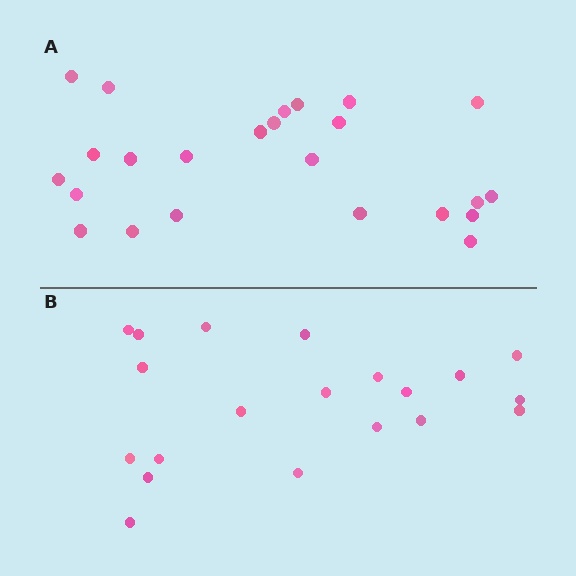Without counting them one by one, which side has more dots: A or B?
Region A (the top region) has more dots.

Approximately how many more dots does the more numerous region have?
Region A has about 4 more dots than region B.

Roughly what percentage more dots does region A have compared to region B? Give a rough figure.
About 20% more.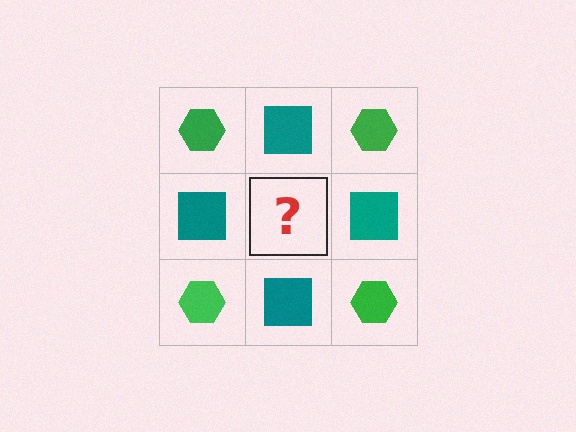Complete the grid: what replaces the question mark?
The question mark should be replaced with a green hexagon.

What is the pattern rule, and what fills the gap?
The rule is that it alternates green hexagon and teal square in a checkerboard pattern. The gap should be filled with a green hexagon.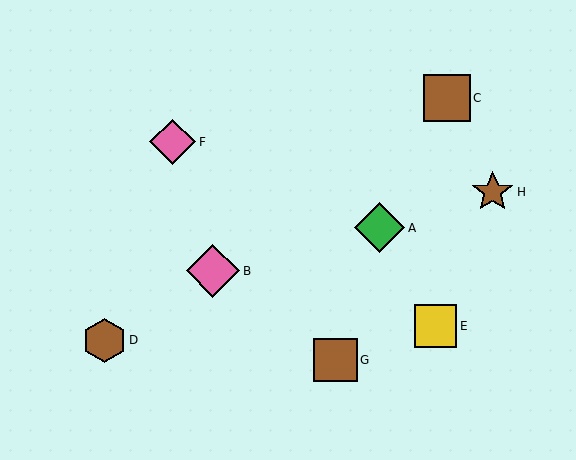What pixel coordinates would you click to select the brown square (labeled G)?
Click at (335, 360) to select the brown square G.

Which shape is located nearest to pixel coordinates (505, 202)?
The brown star (labeled H) at (493, 192) is nearest to that location.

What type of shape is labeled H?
Shape H is a brown star.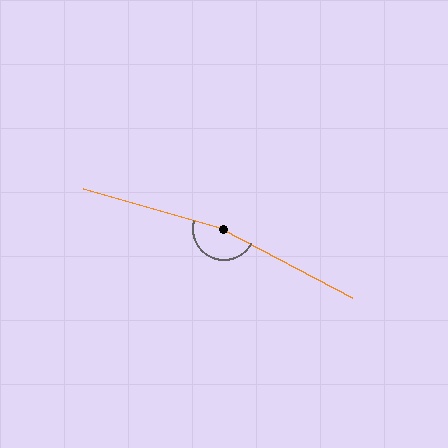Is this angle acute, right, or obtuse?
It is obtuse.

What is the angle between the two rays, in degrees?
Approximately 168 degrees.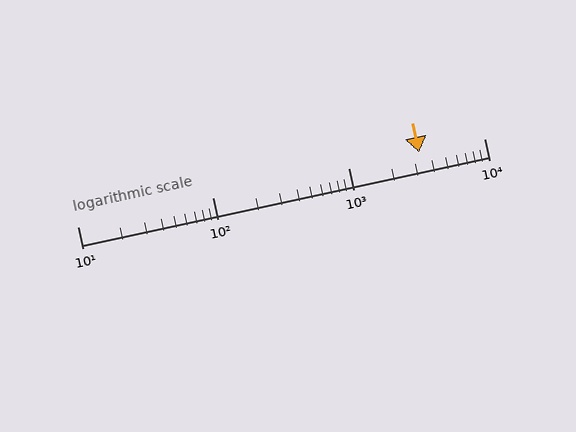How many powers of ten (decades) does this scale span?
The scale spans 3 decades, from 10 to 10000.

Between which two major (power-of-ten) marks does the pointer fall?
The pointer is between 1000 and 10000.